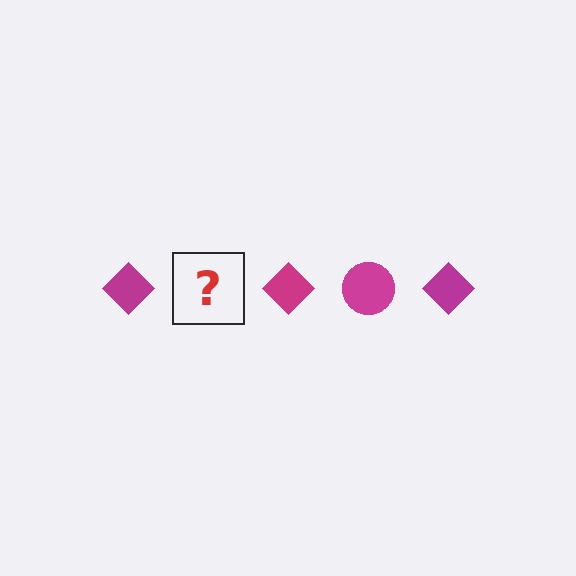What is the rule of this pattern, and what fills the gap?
The rule is that the pattern cycles through diamond, circle shapes in magenta. The gap should be filled with a magenta circle.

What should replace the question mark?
The question mark should be replaced with a magenta circle.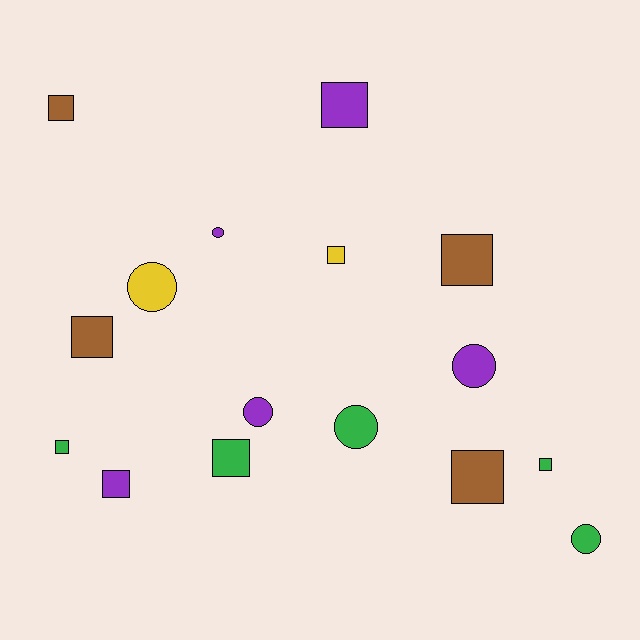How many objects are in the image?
There are 16 objects.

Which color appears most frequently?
Green, with 5 objects.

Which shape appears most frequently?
Square, with 10 objects.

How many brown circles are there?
There are no brown circles.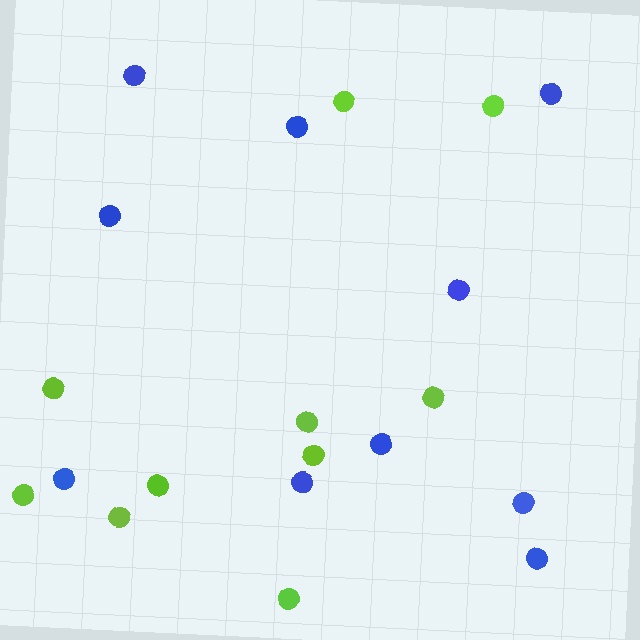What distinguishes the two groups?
There are 2 groups: one group of lime circles (10) and one group of blue circles (10).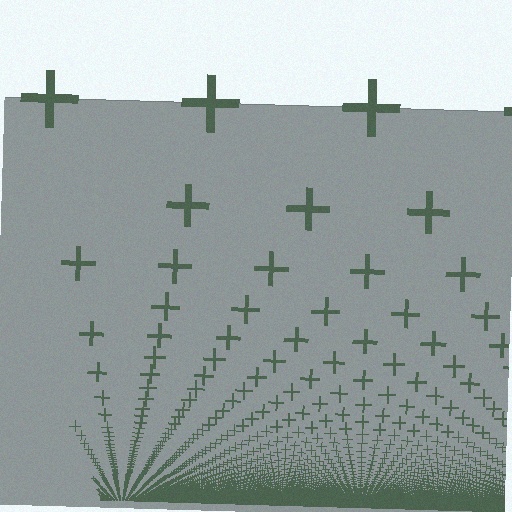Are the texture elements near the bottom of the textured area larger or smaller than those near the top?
Smaller. The gradient is inverted — elements near the bottom are smaller and denser.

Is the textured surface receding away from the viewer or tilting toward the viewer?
The surface appears to tilt toward the viewer. Texture elements get larger and sparser toward the top.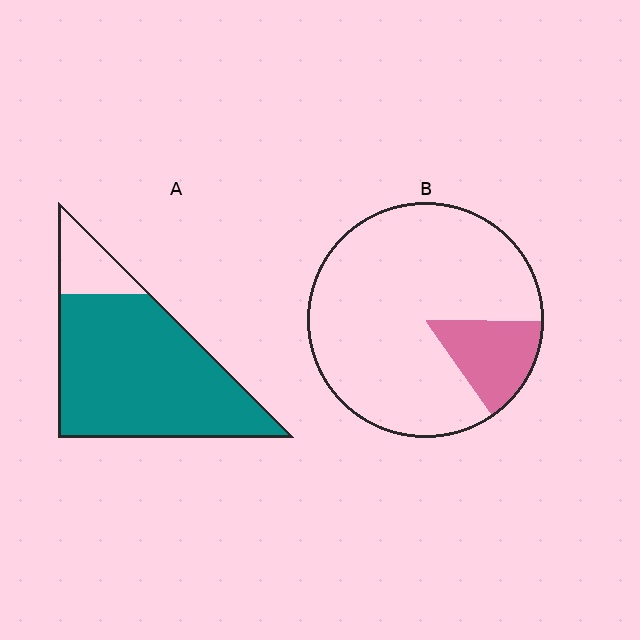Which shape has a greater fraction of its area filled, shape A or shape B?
Shape A.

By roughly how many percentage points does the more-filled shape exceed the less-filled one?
By roughly 70 percentage points (A over B).